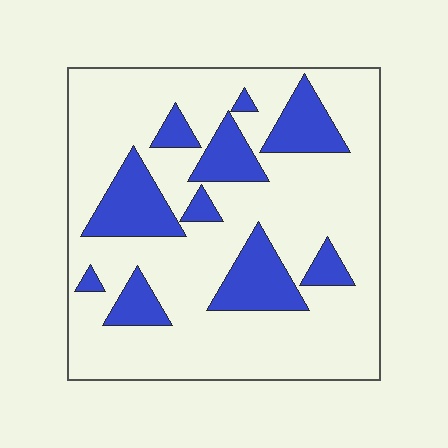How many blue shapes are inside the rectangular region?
10.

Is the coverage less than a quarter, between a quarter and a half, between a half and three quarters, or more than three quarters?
Less than a quarter.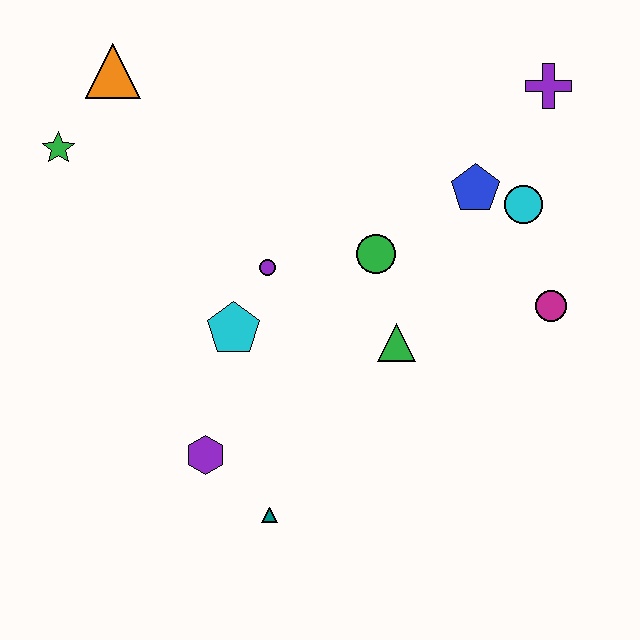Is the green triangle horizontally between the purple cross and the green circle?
Yes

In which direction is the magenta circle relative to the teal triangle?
The magenta circle is to the right of the teal triangle.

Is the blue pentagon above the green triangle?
Yes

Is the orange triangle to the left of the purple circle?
Yes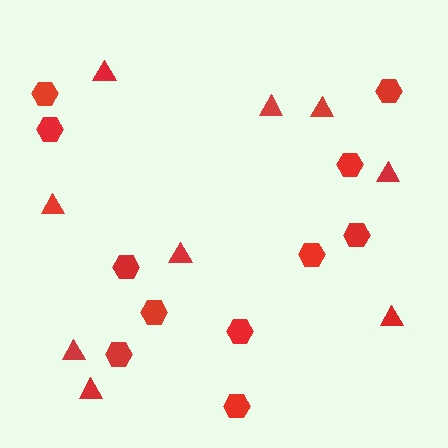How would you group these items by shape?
There are 2 groups: one group of triangles (9) and one group of hexagons (11).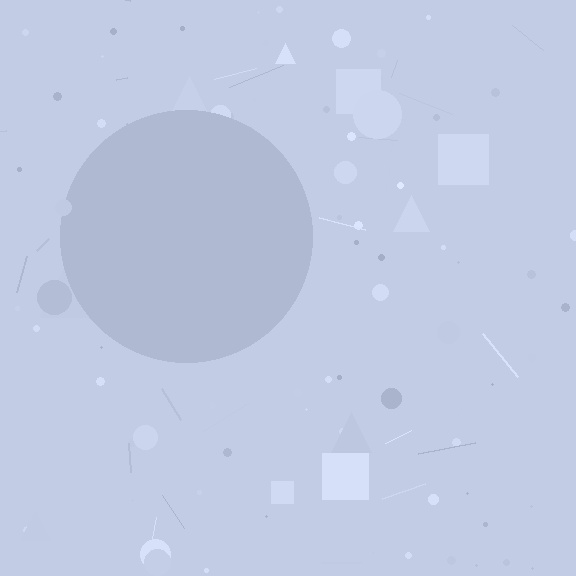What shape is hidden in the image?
A circle is hidden in the image.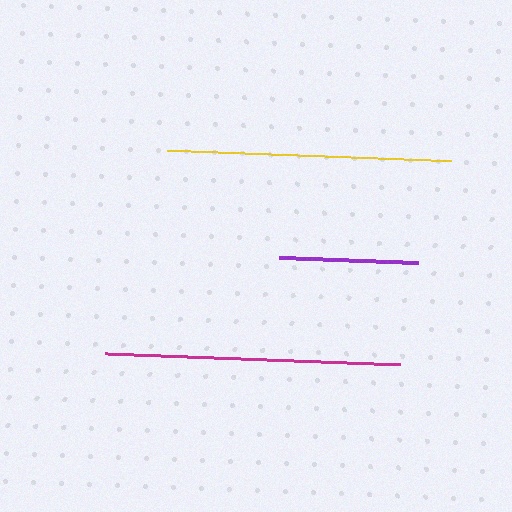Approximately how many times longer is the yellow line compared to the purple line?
The yellow line is approximately 2.0 times the length of the purple line.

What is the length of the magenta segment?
The magenta segment is approximately 294 pixels long.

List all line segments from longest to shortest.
From longest to shortest: magenta, yellow, purple.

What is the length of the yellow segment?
The yellow segment is approximately 284 pixels long.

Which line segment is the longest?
The magenta line is the longest at approximately 294 pixels.